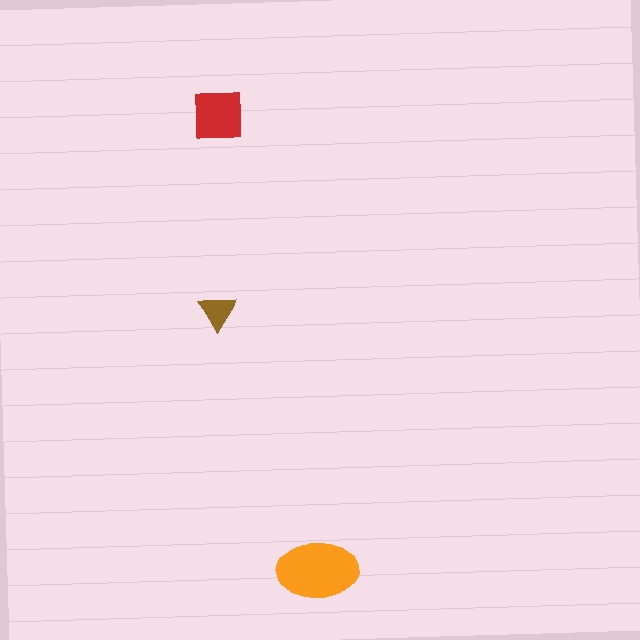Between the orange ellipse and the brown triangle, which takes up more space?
The orange ellipse.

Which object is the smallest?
The brown triangle.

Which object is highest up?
The red square is topmost.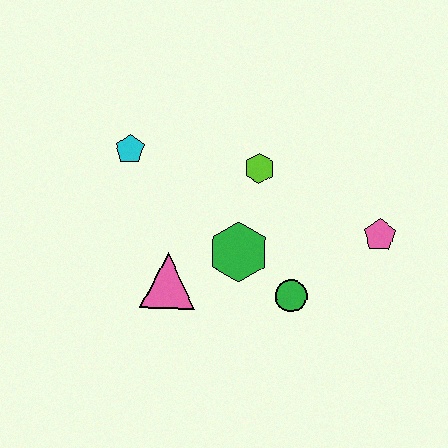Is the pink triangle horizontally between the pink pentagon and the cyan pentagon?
Yes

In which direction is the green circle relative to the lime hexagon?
The green circle is below the lime hexagon.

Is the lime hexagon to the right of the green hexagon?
Yes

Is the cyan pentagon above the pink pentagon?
Yes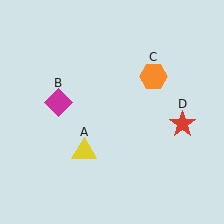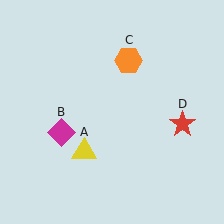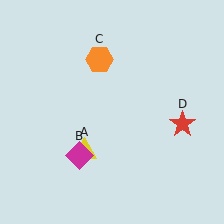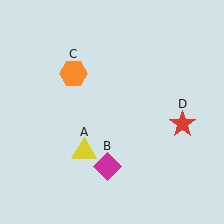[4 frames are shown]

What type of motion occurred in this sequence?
The magenta diamond (object B), orange hexagon (object C) rotated counterclockwise around the center of the scene.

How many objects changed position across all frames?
2 objects changed position: magenta diamond (object B), orange hexagon (object C).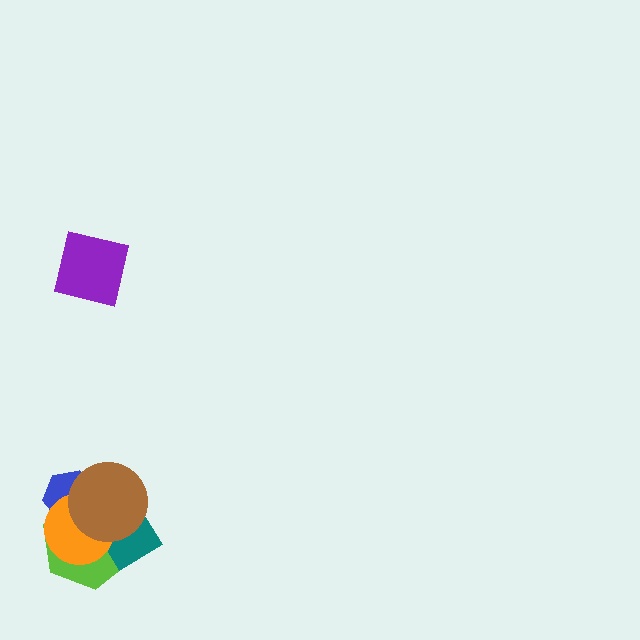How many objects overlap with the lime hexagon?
4 objects overlap with the lime hexagon.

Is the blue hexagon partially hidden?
Yes, it is partially covered by another shape.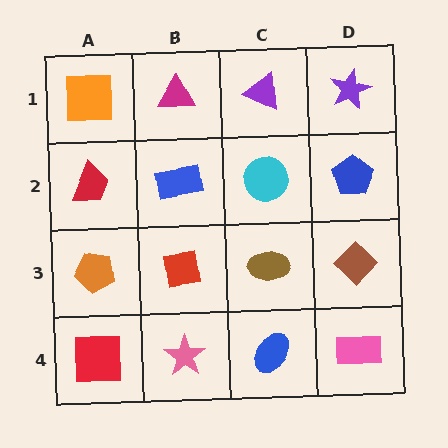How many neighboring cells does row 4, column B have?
3.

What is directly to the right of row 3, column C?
A brown diamond.